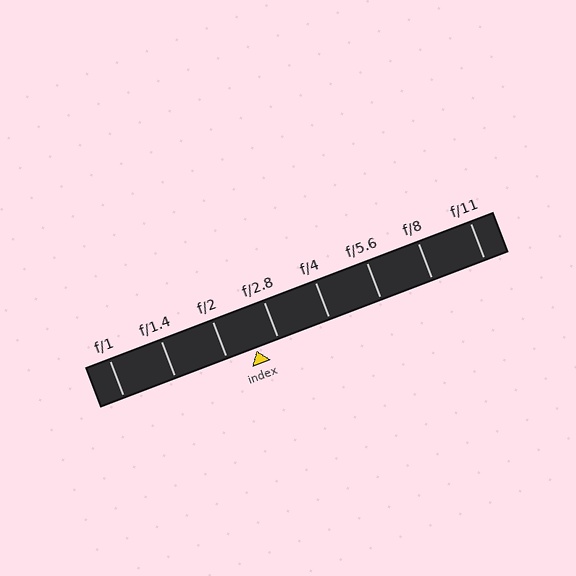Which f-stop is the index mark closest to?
The index mark is closest to f/2.8.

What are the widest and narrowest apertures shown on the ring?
The widest aperture shown is f/1 and the narrowest is f/11.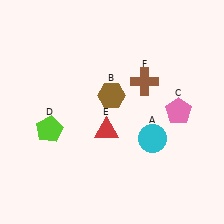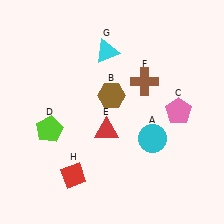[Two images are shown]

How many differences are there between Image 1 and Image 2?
There are 2 differences between the two images.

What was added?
A cyan triangle (G), a red diamond (H) were added in Image 2.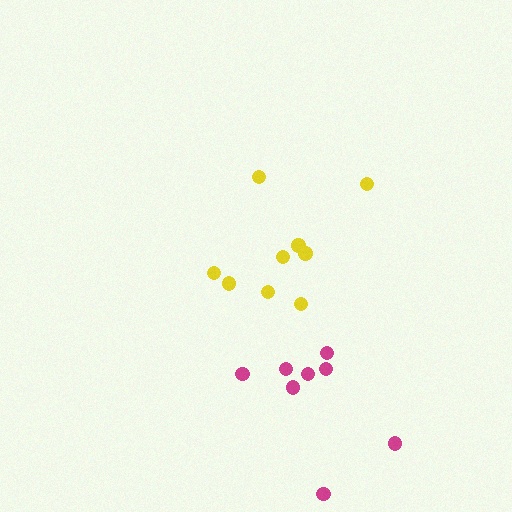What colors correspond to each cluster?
The clusters are colored: yellow, magenta.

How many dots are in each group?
Group 1: 9 dots, Group 2: 8 dots (17 total).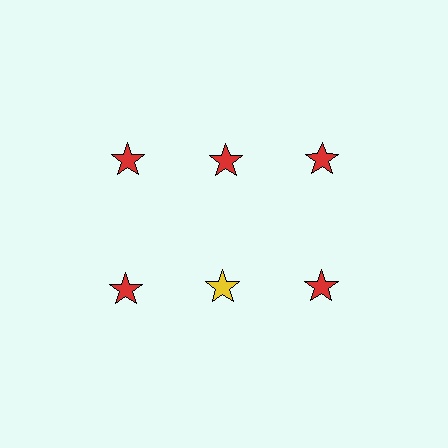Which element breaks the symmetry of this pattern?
The yellow star in the second row, second from left column breaks the symmetry. All other shapes are red stars.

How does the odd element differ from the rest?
It has a different color: yellow instead of red.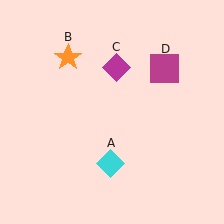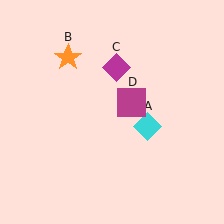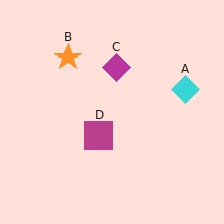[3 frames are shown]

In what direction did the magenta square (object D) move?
The magenta square (object D) moved down and to the left.